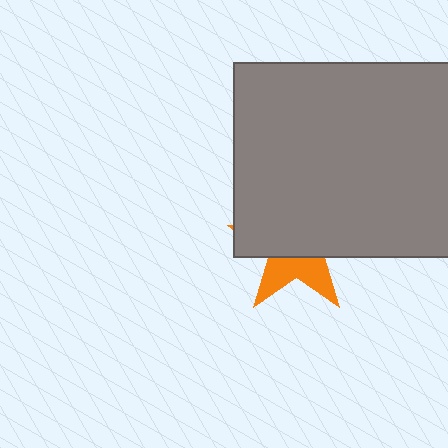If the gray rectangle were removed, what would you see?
You would see the complete orange star.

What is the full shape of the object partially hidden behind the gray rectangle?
The partially hidden object is an orange star.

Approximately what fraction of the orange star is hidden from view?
Roughly 63% of the orange star is hidden behind the gray rectangle.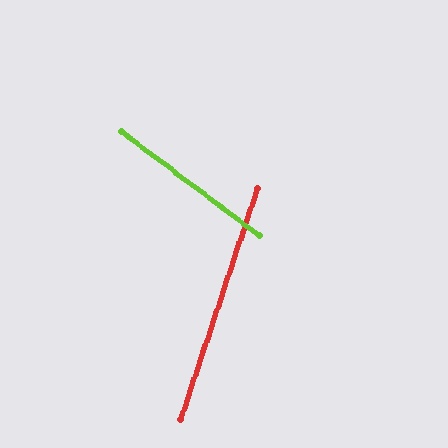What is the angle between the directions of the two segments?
Approximately 72 degrees.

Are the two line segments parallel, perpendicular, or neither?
Neither parallel nor perpendicular — they differ by about 72°.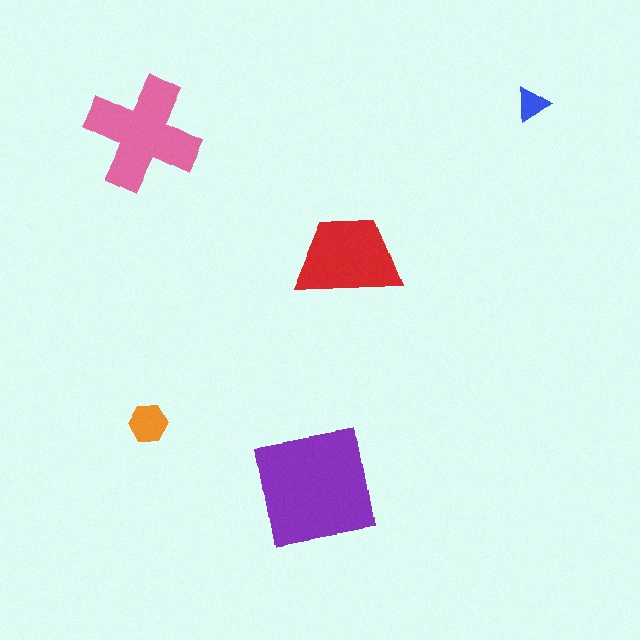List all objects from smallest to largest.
The blue triangle, the orange hexagon, the red trapezoid, the pink cross, the purple square.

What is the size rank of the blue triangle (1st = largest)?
5th.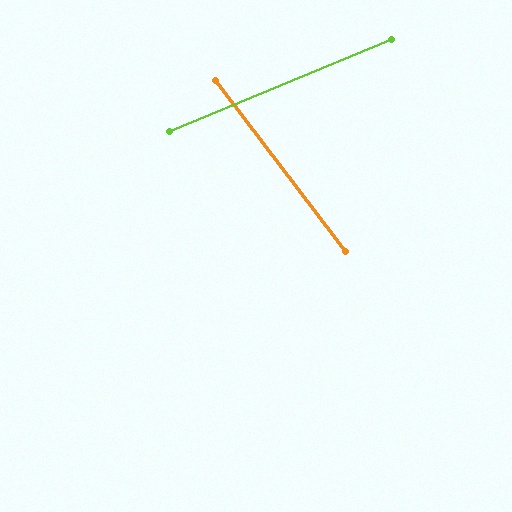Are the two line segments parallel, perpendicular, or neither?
Neither parallel nor perpendicular — they differ by about 75°.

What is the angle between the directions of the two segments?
Approximately 75 degrees.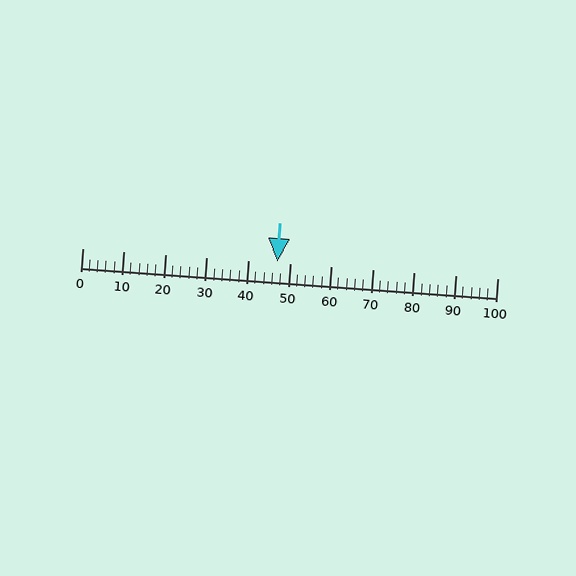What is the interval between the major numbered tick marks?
The major tick marks are spaced 10 units apart.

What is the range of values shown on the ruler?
The ruler shows values from 0 to 100.